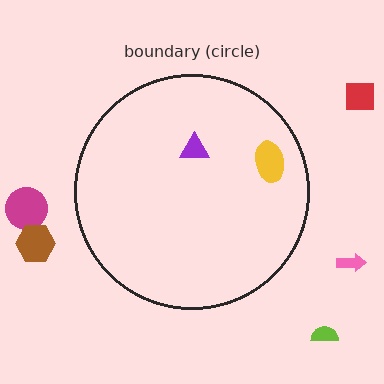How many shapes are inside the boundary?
2 inside, 5 outside.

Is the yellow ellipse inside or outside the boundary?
Inside.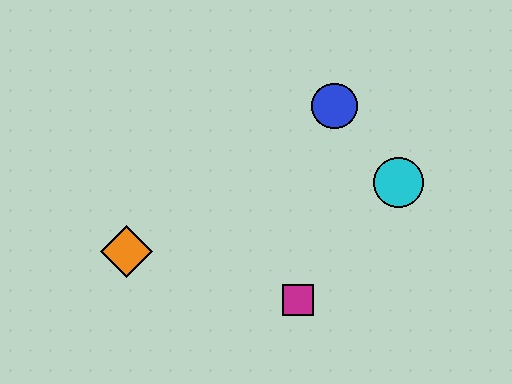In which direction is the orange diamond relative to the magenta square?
The orange diamond is to the left of the magenta square.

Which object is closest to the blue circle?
The cyan circle is closest to the blue circle.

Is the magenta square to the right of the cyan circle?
No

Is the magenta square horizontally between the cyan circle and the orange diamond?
Yes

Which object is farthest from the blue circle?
The orange diamond is farthest from the blue circle.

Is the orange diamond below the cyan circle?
Yes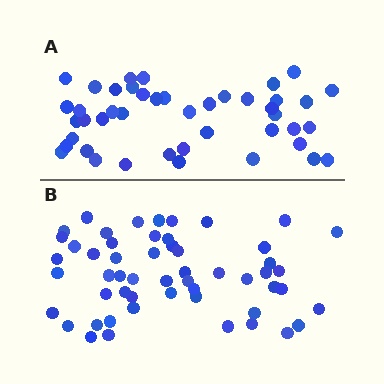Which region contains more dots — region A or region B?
Region B (the bottom region) has more dots.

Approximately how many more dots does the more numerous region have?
Region B has roughly 10 or so more dots than region A.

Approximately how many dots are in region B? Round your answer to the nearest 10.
About 50 dots. (The exact count is 54, which rounds to 50.)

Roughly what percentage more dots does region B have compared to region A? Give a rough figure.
About 25% more.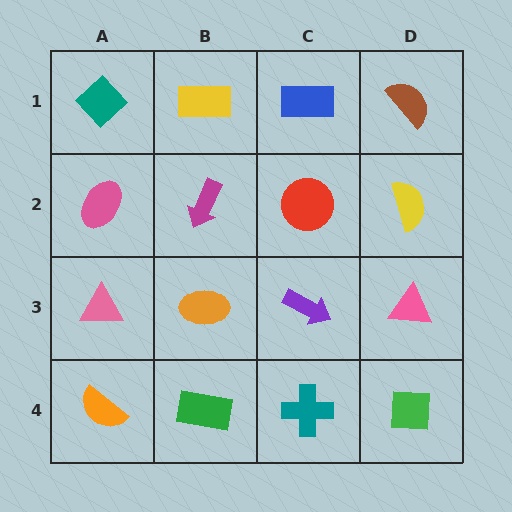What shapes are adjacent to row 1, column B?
A magenta arrow (row 2, column B), a teal diamond (row 1, column A), a blue rectangle (row 1, column C).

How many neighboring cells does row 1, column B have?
3.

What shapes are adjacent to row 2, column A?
A teal diamond (row 1, column A), a pink triangle (row 3, column A), a magenta arrow (row 2, column B).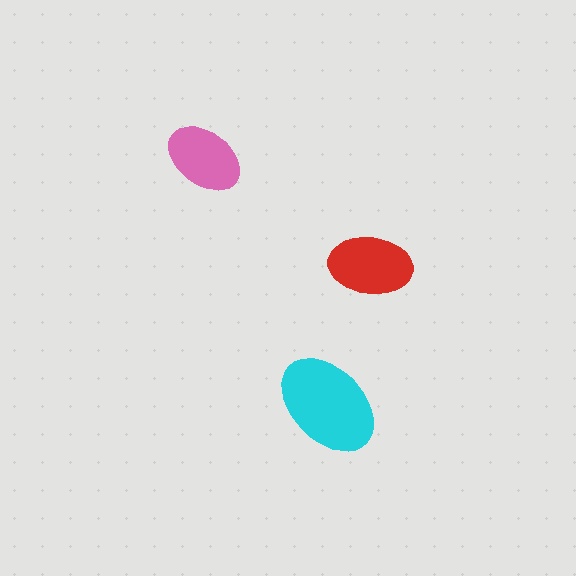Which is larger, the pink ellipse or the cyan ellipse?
The cyan one.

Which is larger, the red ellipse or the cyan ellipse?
The cyan one.